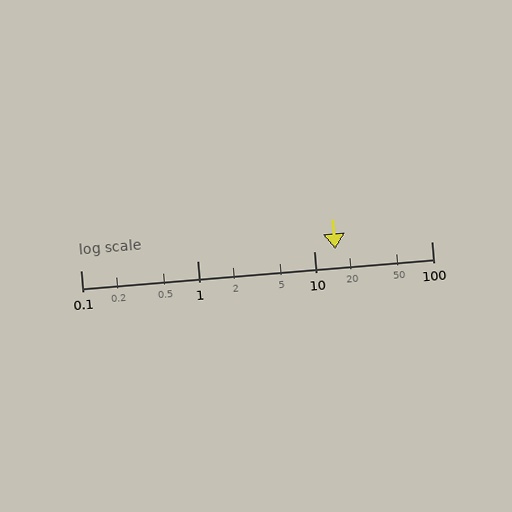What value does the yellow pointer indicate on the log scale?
The pointer indicates approximately 15.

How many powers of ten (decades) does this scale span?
The scale spans 3 decades, from 0.1 to 100.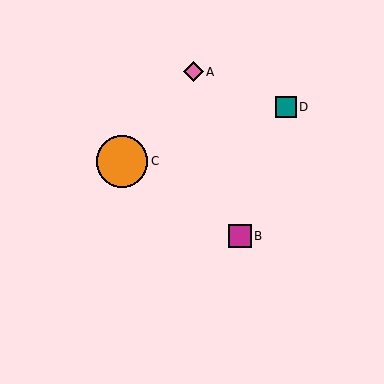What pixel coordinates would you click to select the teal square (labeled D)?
Click at (286, 107) to select the teal square D.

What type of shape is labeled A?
Shape A is a pink diamond.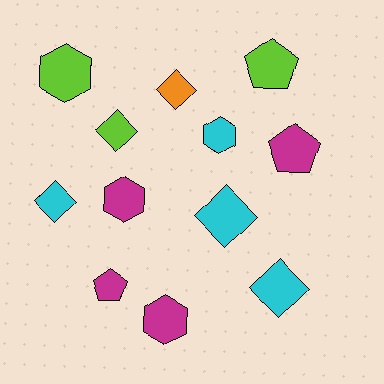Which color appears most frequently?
Cyan, with 4 objects.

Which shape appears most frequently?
Diamond, with 5 objects.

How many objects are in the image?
There are 12 objects.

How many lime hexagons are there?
There is 1 lime hexagon.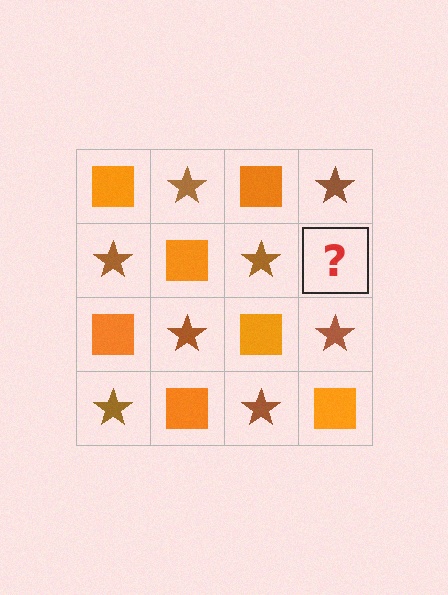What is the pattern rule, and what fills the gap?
The rule is that it alternates orange square and brown star in a checkerboard pattern. The gap should be filled with an orange square.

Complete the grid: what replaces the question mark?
The question mark should be replaced with an orange square.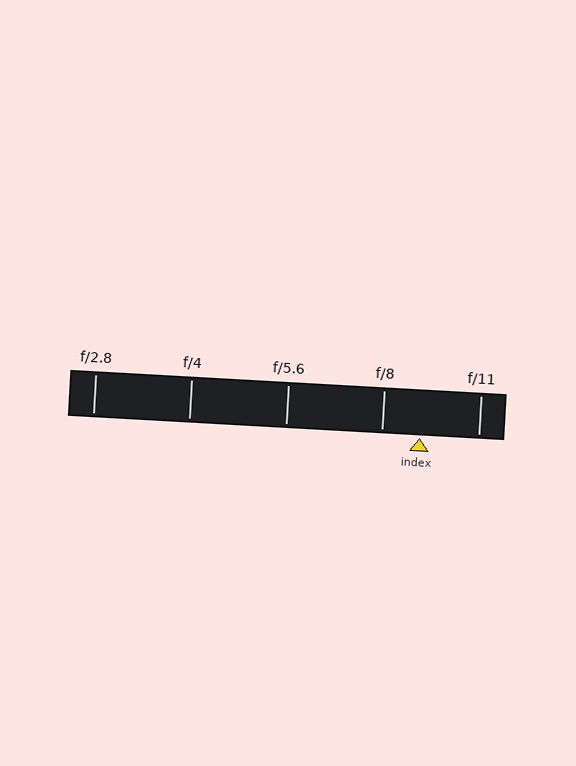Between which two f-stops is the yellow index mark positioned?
The index mark is between f/8 and f/11.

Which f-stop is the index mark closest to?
The index mark is closest to f/8.